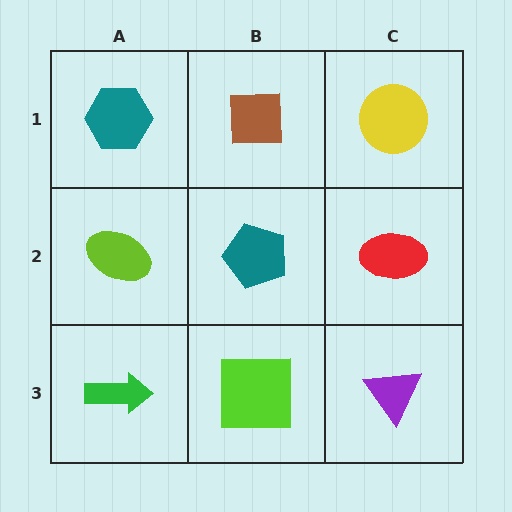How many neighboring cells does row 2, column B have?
4.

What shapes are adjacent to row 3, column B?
A teal pentagon (row 2, column B), a green arrow (row 3, column A), a purple triangle (row 3, column C).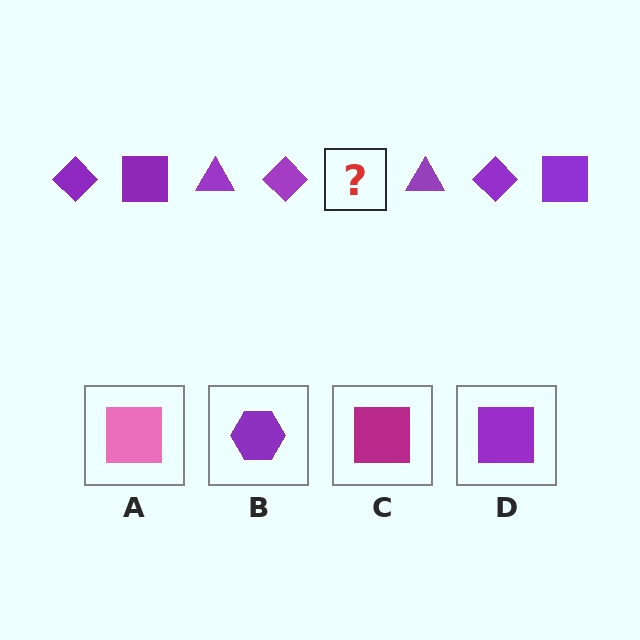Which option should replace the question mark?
Option D.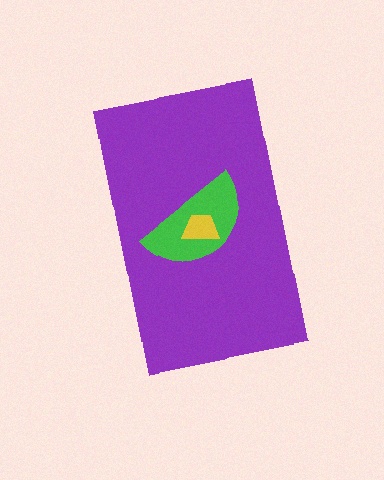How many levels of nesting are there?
3.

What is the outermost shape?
The purple rectangle.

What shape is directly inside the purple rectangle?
The green semicircle.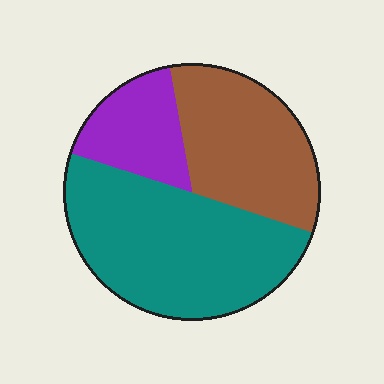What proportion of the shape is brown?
Brown takes up between a quarter and a half of the shape.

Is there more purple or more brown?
Brown.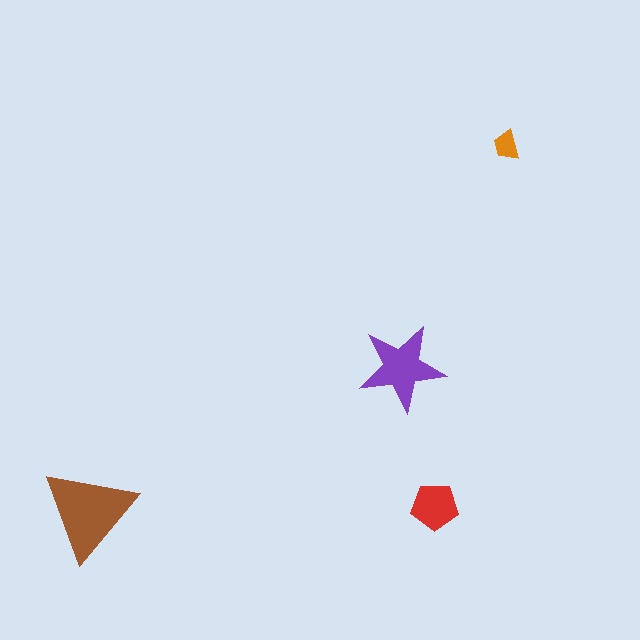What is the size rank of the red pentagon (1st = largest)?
3rd.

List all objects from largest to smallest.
The brown triangle, the purple star, the red pentagon, the orange trapezoid.